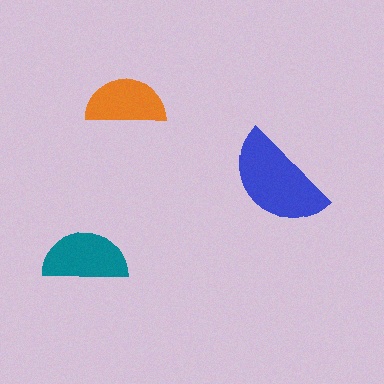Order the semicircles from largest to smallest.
the blue one, the teal one, the orange one.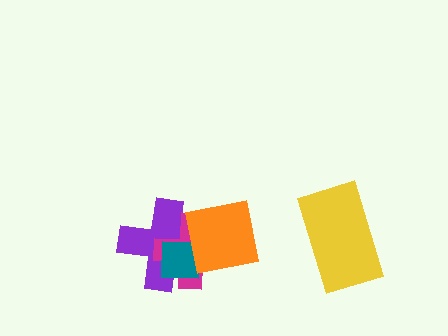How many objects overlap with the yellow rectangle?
0 objects overlap with the yellow rectangle.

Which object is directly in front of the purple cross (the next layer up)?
The magenta cross is directly in front of the purple cross.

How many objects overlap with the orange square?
3 objects overlap with the orange square.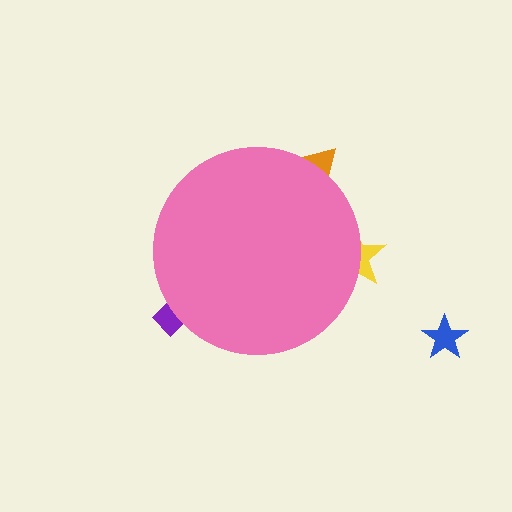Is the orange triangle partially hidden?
Yes, the orange triangle is partially hidden behind the pink circle.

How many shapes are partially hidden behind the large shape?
3 shapes are partially hidden.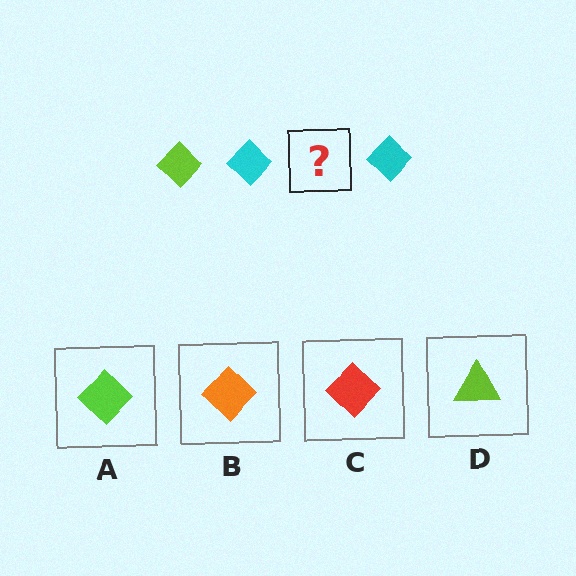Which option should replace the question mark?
Option A.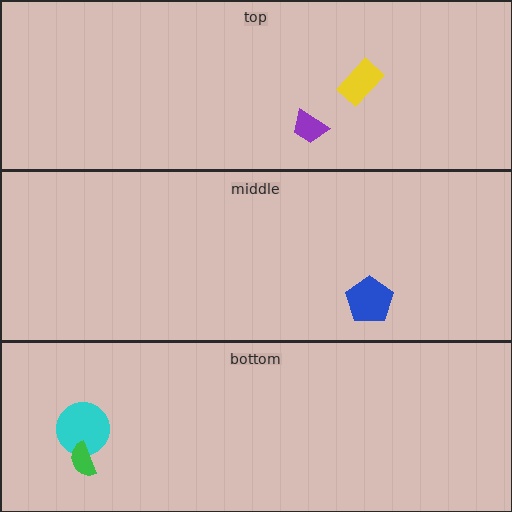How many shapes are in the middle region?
1.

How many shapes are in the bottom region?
2.